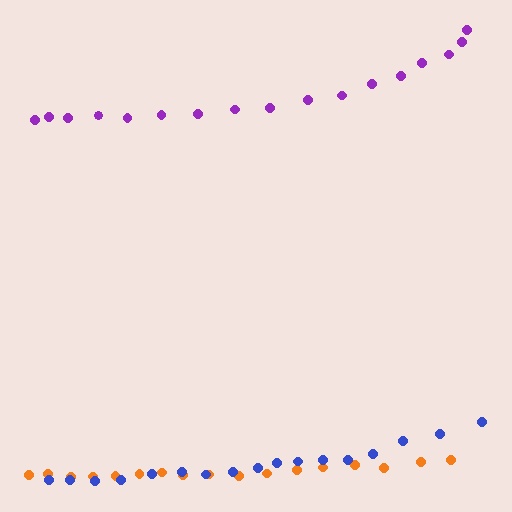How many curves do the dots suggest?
There are 3 distinct paths.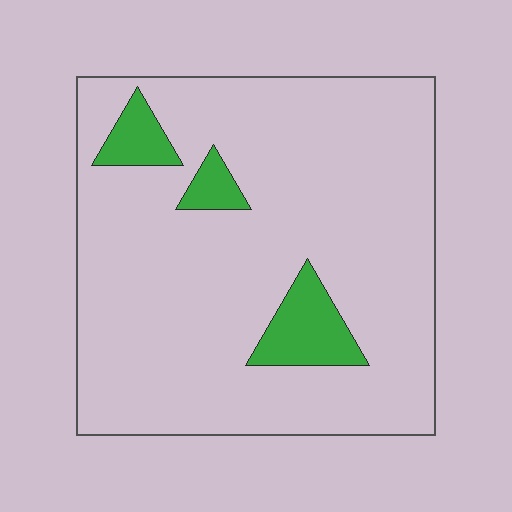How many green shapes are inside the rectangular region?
3.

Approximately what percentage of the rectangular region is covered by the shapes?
Approximately 10%.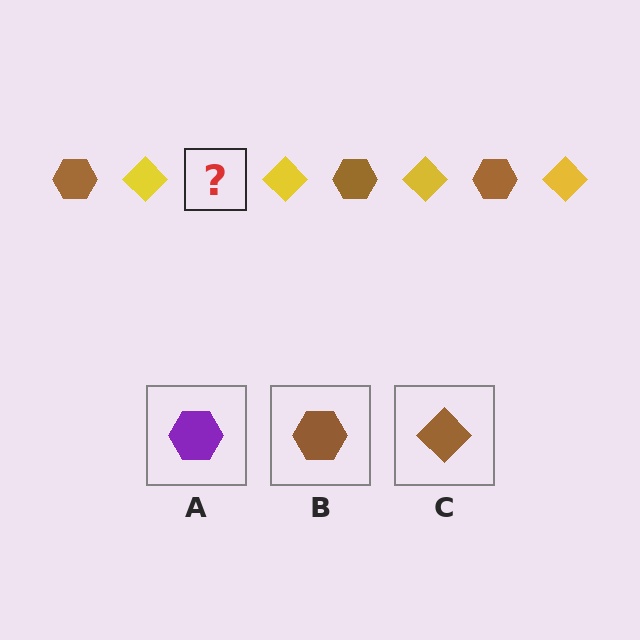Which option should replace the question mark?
Option B.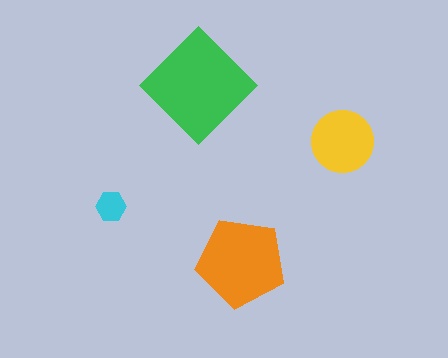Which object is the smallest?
The cyan hexagon.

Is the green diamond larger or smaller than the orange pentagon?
Larger.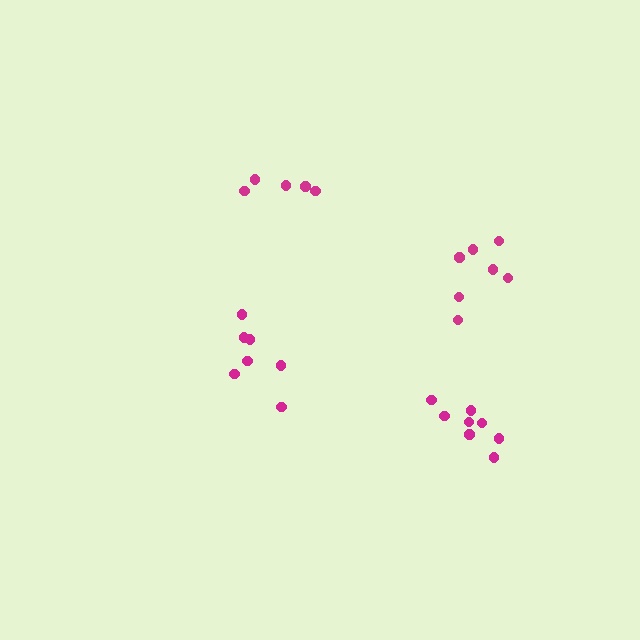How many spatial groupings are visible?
There are 4 spatial groupings.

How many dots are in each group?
Group 1: 5 dots, Group 2: 7 dots, Group 3: 7 dots, Group 4: 8 dots (27 total).